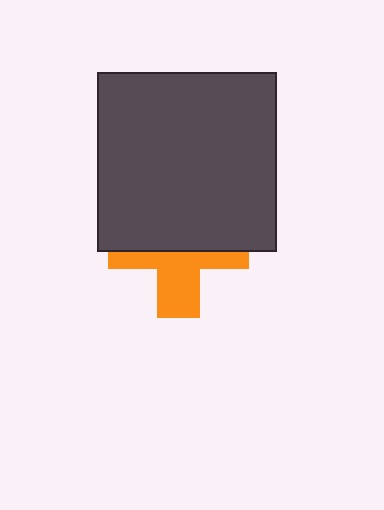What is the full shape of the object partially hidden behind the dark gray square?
The partially hidden object is an orange cross.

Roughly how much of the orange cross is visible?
A small part of it is visible (roughly 44%).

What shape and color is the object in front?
The object in front is a dark gray square.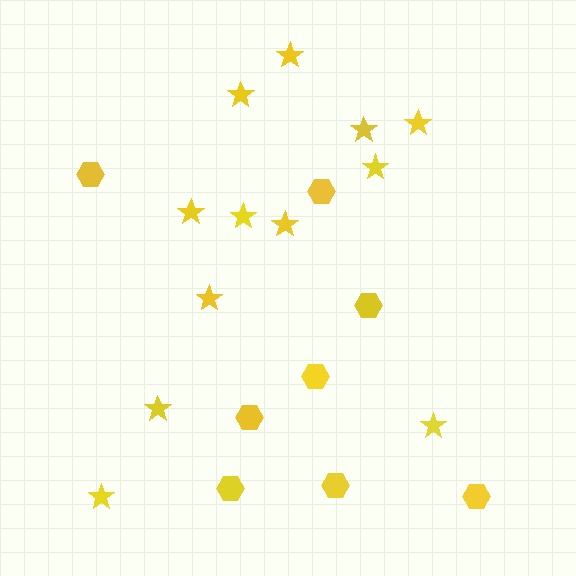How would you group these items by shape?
There are 2 groups: one group of stars (12) and one group of hexagons (8).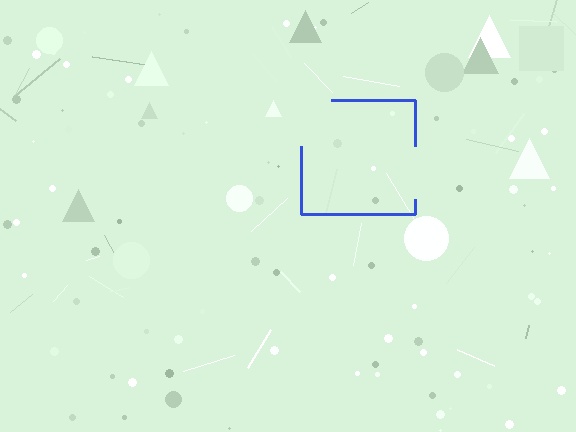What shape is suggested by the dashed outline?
The dashed outline suggests a square.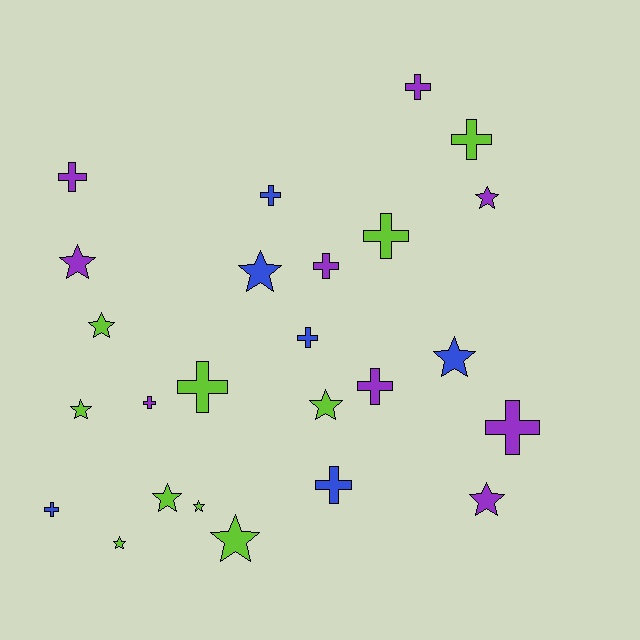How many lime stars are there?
There are 7 lime stars.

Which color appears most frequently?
Lime, with 10 objects.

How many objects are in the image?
There are 25 objects.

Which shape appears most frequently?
Cross, with 13 objects.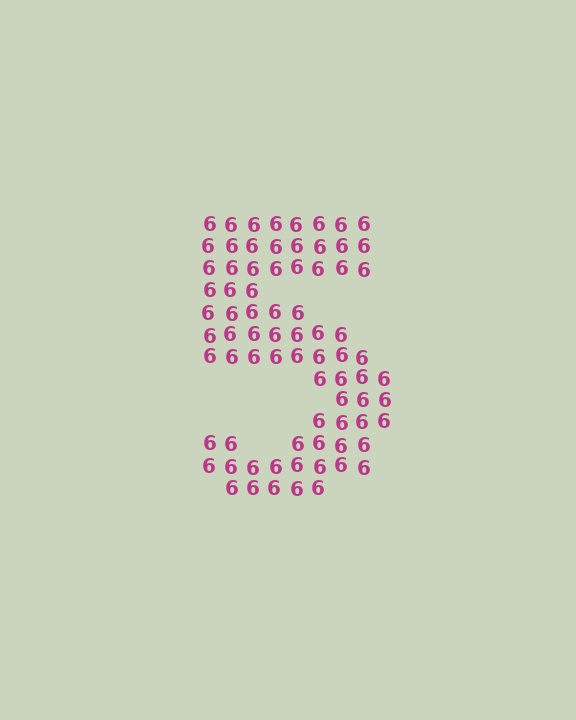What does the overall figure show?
The overall figure shows the digit 5.